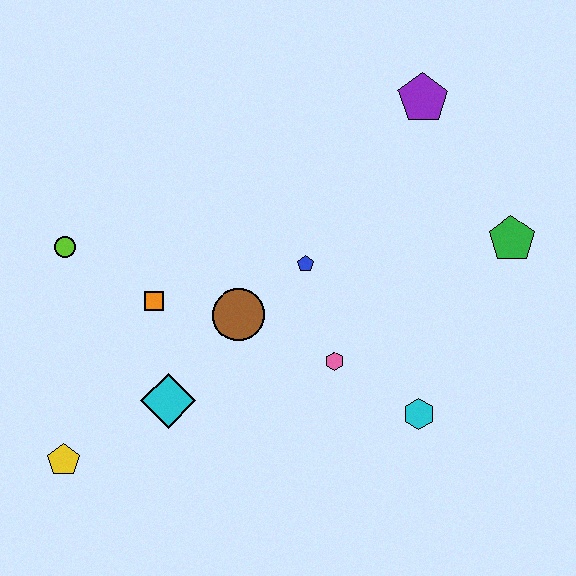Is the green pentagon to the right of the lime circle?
Yes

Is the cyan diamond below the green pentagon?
Yes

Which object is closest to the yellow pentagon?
The cyan diamond is closest to the yellow pentagon.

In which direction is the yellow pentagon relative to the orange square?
The yellow pentagon is below the orange square.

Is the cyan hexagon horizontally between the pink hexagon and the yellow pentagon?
No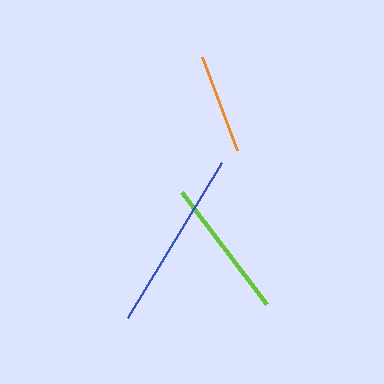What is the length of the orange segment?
The orange segment is approximately 99 pixels long.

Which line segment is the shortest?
The orange line is the shortest at approximately 99 pixels.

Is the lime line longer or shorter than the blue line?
The blue line is longer than the lime line.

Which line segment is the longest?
The blue line is the longest at approximately 181 pixels.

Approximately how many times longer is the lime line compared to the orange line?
The lime line is approximately 1.4 times the length of the orange line.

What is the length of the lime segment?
The lime segment is approximately 141 pixels long.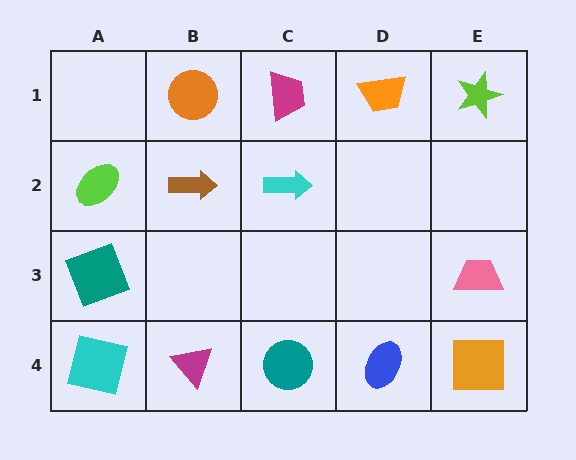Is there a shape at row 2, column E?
No, that cell is empty.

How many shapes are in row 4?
5 shapes.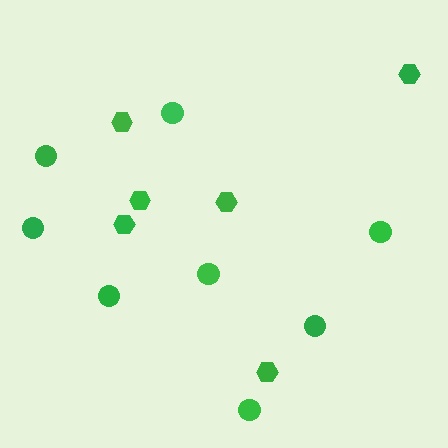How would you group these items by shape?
There are 2 groups: one group of hexagons (6) and one group of circles (8).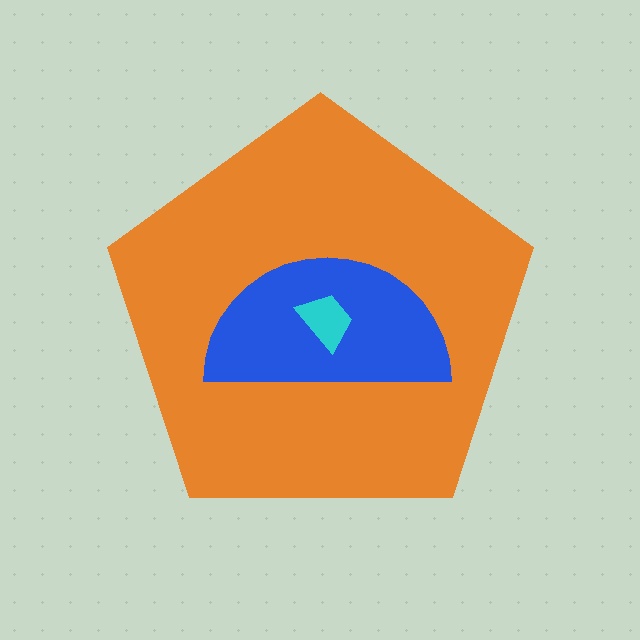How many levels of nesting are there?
3.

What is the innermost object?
The cyan trapezoid.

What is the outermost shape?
The orange pentagon.